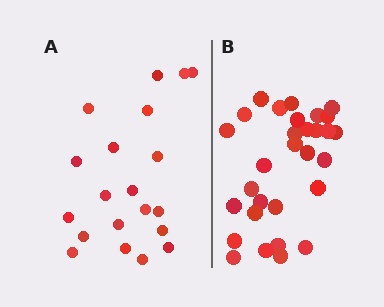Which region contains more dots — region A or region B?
Region B (the right region) has more dots.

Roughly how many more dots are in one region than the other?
Region B has roughly 10 or so more dots than region A.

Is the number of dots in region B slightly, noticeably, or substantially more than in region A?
Region B has substantially more. The ratio is roughly 1.5 to 1.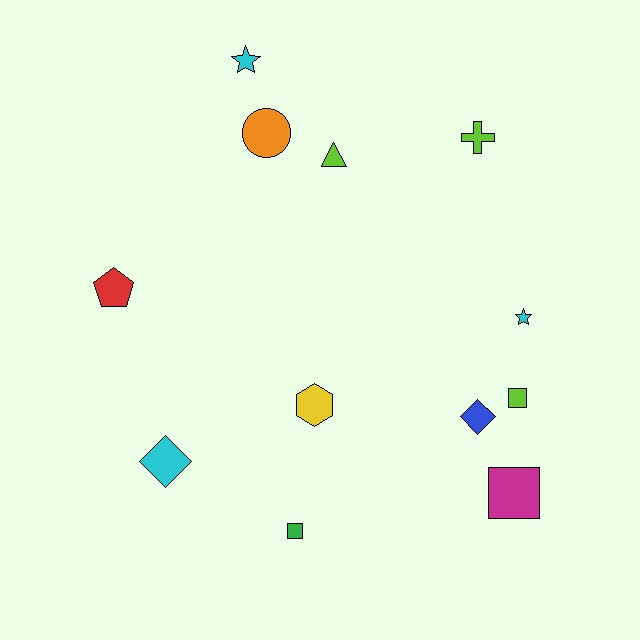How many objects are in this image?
There are 12 objects.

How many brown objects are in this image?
There are no brown objects.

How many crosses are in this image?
There is 1 cross.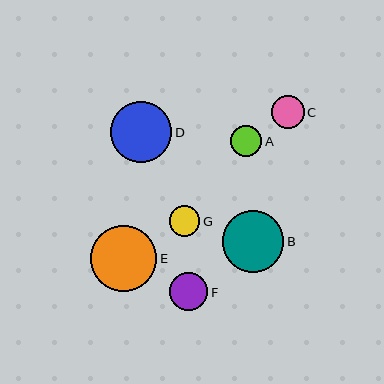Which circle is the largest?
Circle E is the largest with a size of approximately 66 pixels.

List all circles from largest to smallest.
From largest to smallest: E, B, D, F, C, A, G.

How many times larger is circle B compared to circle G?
Circle B is approximately 2.0 times the size of circle G.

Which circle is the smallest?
Circle G is the smallest with a size of approximately 31 pixels.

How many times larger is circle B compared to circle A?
Circle B is approximately 2.0 times the size of circle A.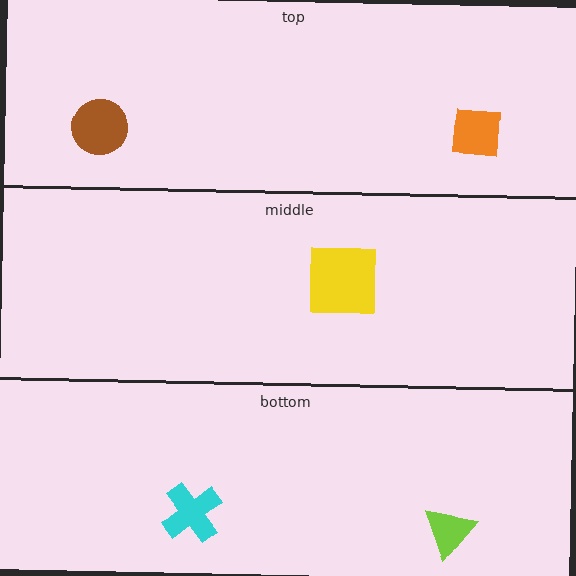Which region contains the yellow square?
The middle region.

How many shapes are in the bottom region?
2.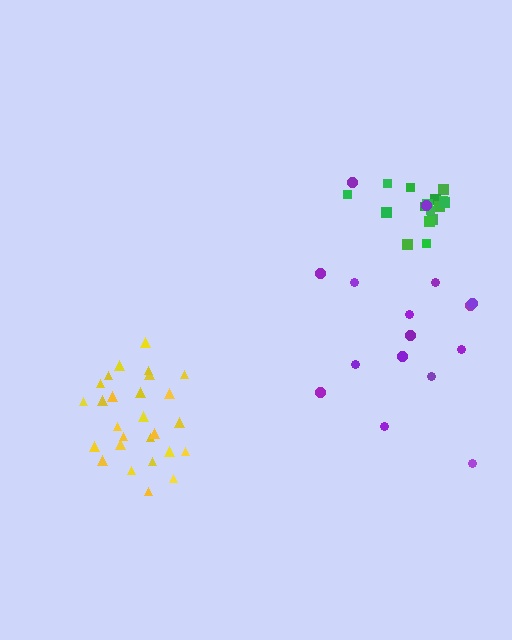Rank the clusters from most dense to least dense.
green, yellow, purple.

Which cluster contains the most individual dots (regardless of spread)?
Yellow (27).